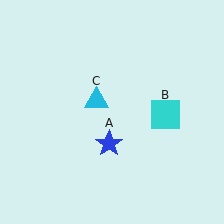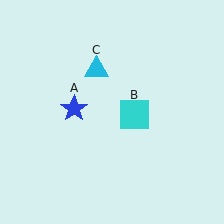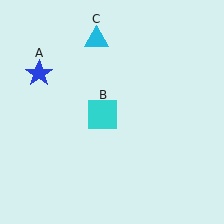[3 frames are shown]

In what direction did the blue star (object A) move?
The blue star (object A) moved up and to the left.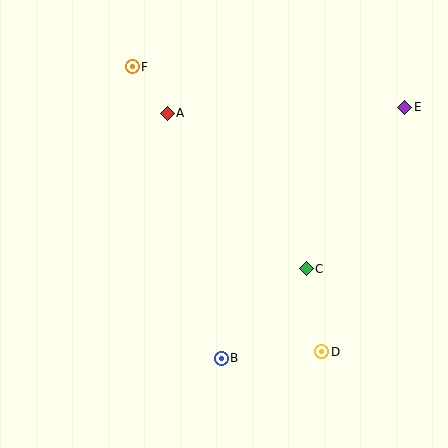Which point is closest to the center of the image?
Point C at (306, 269) is closest to the center.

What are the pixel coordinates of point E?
Point E is at (405, 107).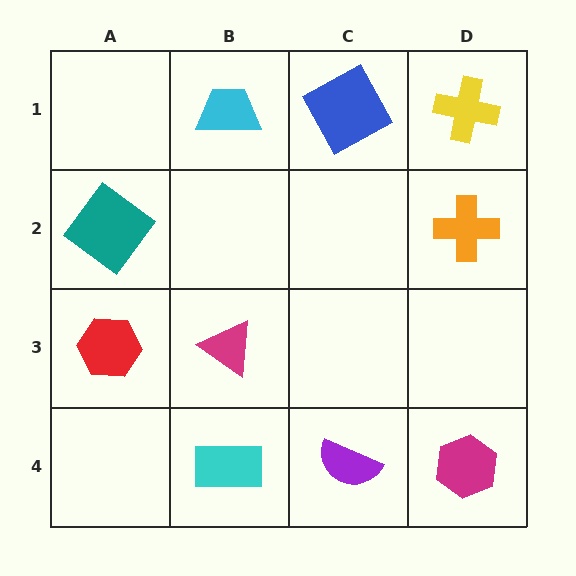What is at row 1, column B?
A cyan trapezoid.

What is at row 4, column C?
A purple semicircle.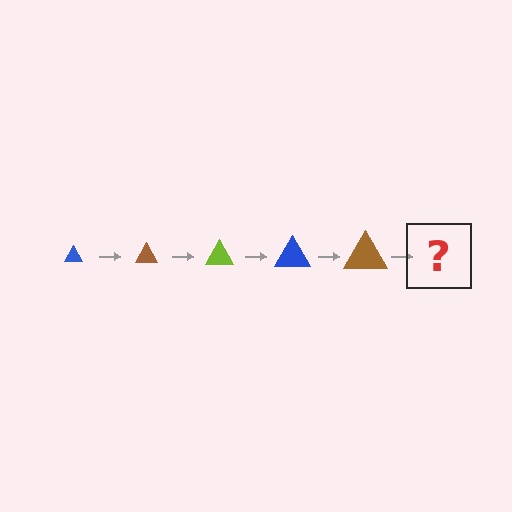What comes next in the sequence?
The next element should be a lime triangle, larger than the previous one.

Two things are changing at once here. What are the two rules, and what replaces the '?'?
The two rules are that the triangle grows larger each step and the color cycles through blue, brown, and lime. The '?' should be a lime triangle, larger than the previous one.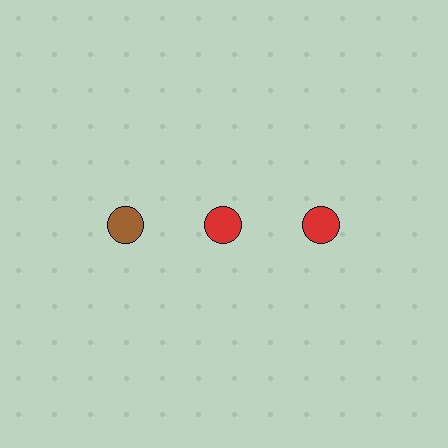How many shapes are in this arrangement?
There are 3 shapes arranged in a grid pattern.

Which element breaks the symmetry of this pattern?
The brown circle in the top row, leftmost column breaks the symmetry. All other shapes are red circles.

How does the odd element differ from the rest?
It has a different color: brown instead of red.